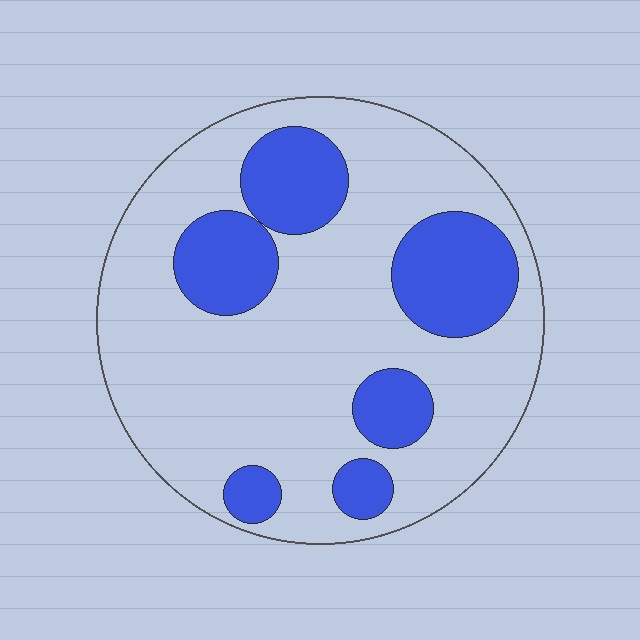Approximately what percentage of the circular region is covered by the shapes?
Approximately 25%.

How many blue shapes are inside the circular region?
6.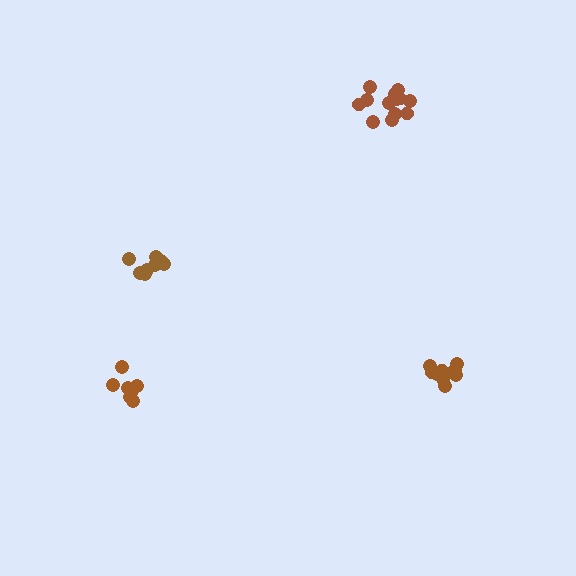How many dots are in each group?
Group 1: 10 dots, Group 2: 13 dots, Group 3: 7 dots, Group 4: 8 dots (38 total).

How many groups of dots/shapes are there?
There are 4 groups.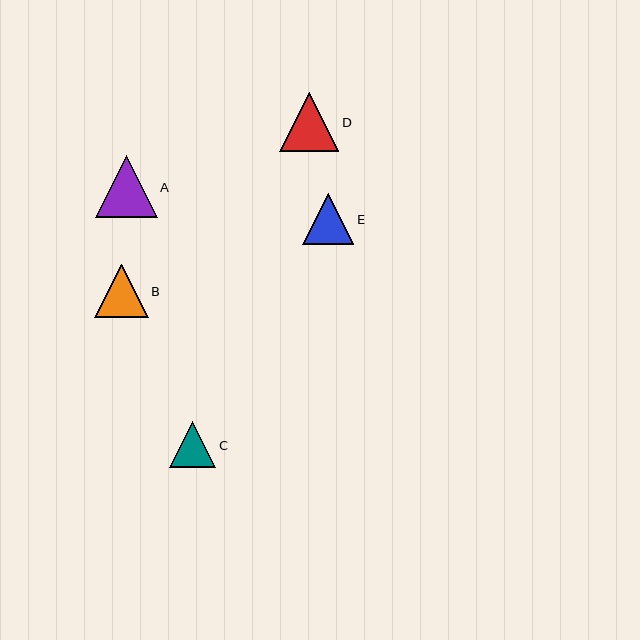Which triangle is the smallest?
Triangle C is the smallest with a size of approximately 46 pixels.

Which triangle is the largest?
Triangle A is the largest with a size of approximately 62 pixels.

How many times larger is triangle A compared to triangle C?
Triangle A is approximately 1.3 times the size of triangle C.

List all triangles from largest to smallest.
From largest to smallest: A, D, B, E, C.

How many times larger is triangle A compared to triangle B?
Triangle A is approximately 1.2 times the size of triangle B.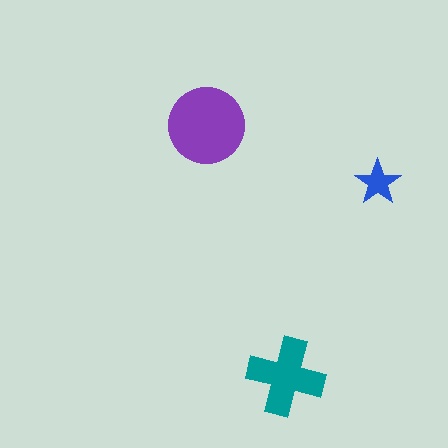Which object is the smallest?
The blue star.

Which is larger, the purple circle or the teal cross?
The purple circle.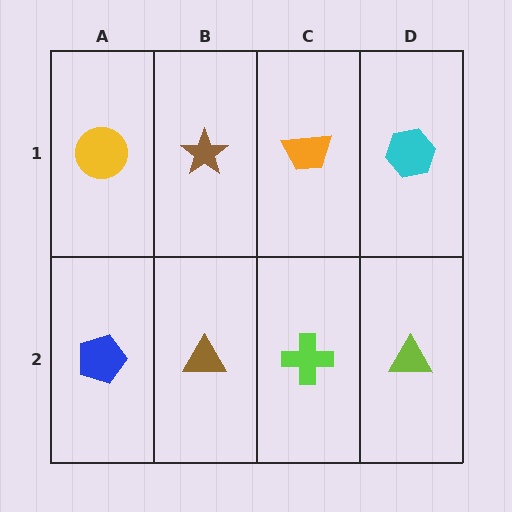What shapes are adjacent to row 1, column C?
A lime cross (row 2, column C), a brown star (row 1, column B), a cyan hexagon (row 1, column D).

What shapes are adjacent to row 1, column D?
A lime triangle (row 2, column D), an orange trapezoid (row 1, column C).